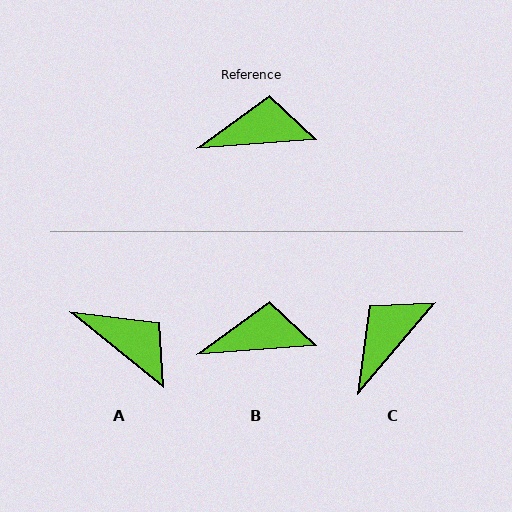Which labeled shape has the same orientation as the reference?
B.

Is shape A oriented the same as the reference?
No, it is off by about 43 degrees.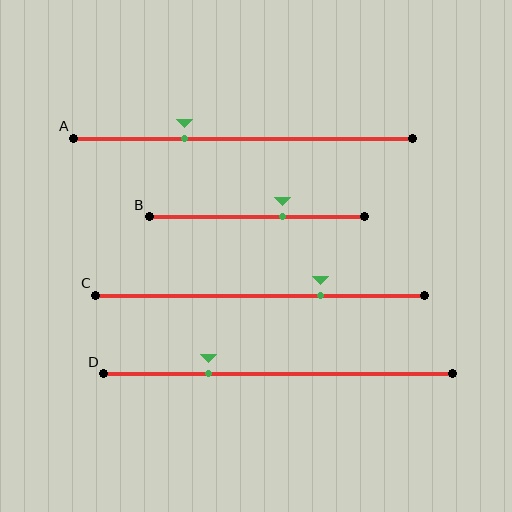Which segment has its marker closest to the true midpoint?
Segment B has its marker closest to the true midpoint.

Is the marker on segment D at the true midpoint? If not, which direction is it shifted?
No, the marker on segment D is shifted to the left by about 20% of the segment length.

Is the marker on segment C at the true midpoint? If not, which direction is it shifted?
No, the marker on segment C is shifted to the right by about 19% of the segment length.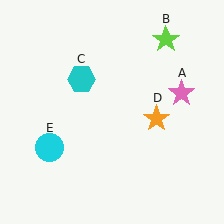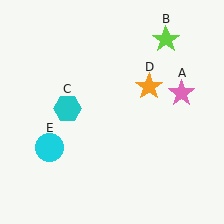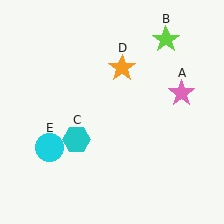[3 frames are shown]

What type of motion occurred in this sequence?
The cyan hexagon (object C), orange star (object D) rotated counterclockwise around the center of the scene.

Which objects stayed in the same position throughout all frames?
Pink star (object A) and lime star (object B) and cyan circle (object E) remained stationary.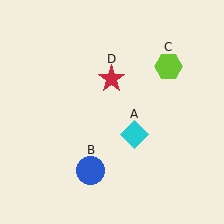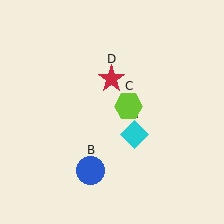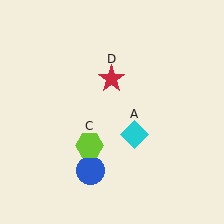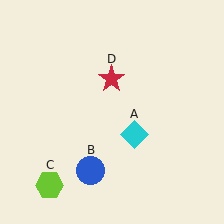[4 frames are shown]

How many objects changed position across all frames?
1 object changed position: lime hexagon (object C).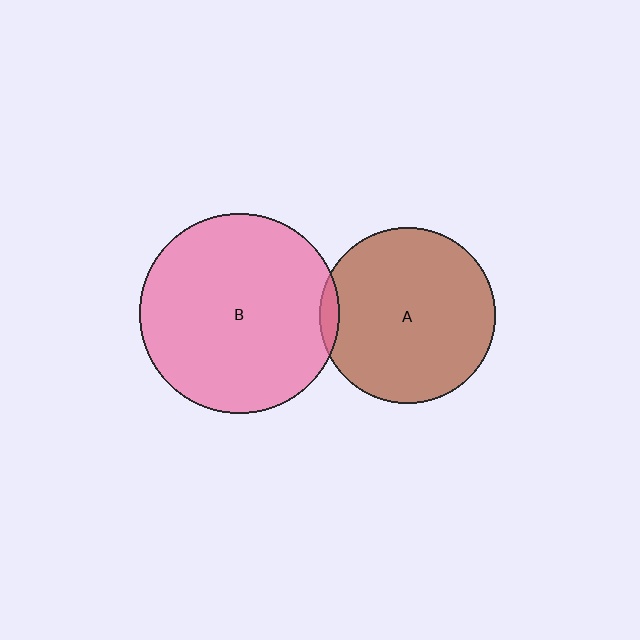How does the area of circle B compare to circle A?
Approximately 1.3 times.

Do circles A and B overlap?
Yes.